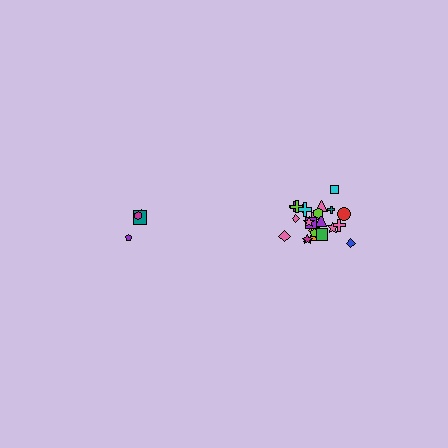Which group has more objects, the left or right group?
The right group.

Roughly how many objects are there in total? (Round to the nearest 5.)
Roughly 30 objects in total.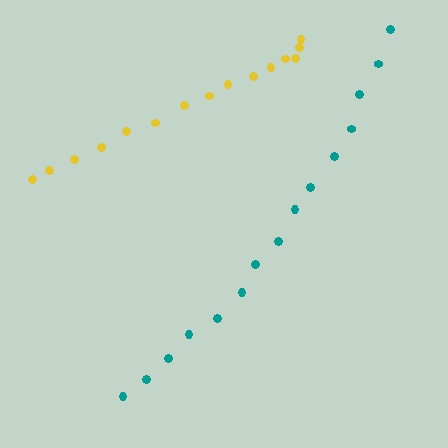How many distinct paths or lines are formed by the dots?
There are 2 distinct paths.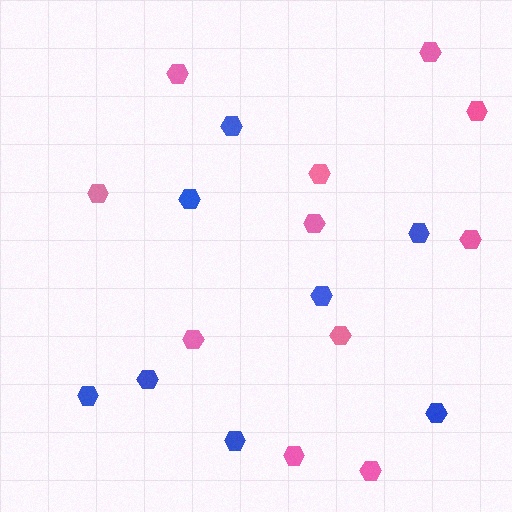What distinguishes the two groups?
There are 2 groups: one group of pink hexagons (11) and one group of blue hexagons (8).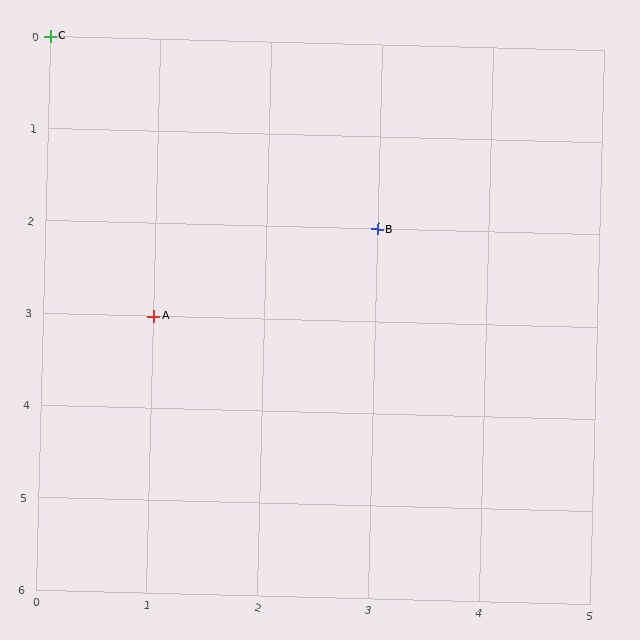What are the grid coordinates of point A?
Point A is at grid coordinates (1, 3).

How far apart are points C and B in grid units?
Points C and B are 3 columns and 2 rows apart (about 3.6 grid units diagonally).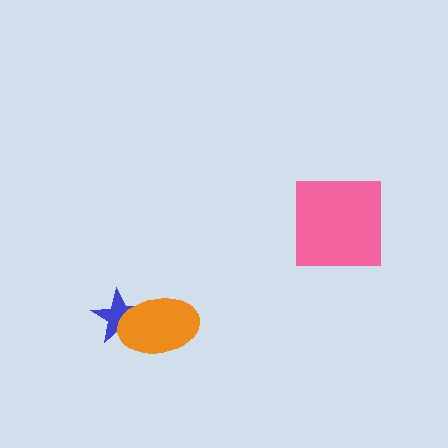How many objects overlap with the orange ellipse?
1 object overlaps with the orange ellipse.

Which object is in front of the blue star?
The orange ellipse is in front of the blue star.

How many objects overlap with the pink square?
0 objects overlap with the pink square.